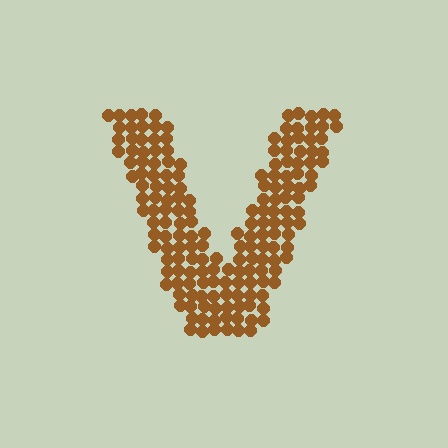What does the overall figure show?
The overall figure shows the letter V.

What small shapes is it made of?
It is made of small circles.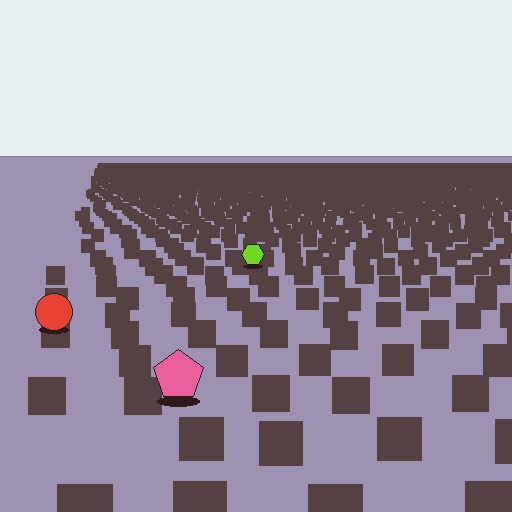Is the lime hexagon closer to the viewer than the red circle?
No. The red circle is closer — you can tell from the texture gradient: the ground texture is coarser near it.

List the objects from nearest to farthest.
From nearest to farthest: the pink pentagon, the red circle, the lime hexagon.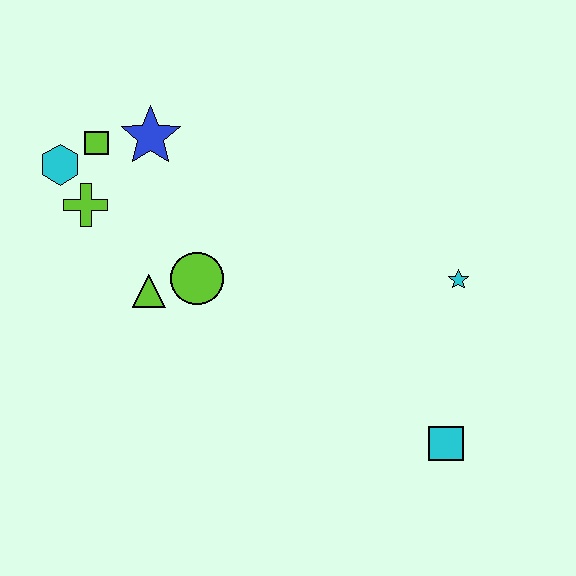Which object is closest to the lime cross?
The cyan hexagon is closest to the lime cross.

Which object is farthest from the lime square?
The cyan square is farthest from the lime square.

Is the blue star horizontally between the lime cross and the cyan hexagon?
No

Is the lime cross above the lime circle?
Yes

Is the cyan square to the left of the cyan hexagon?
No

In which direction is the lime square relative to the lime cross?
The lime square is above the lime cross.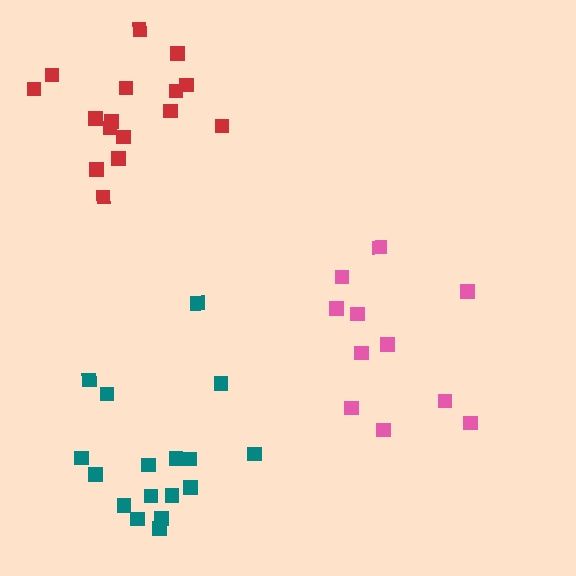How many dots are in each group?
Group 1: 11 dots, Group 2: 16 dots, Group 3: 17 dots (44 total).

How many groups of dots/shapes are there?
There are 3 groups.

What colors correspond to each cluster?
The clusters are colored: pink, red, teal.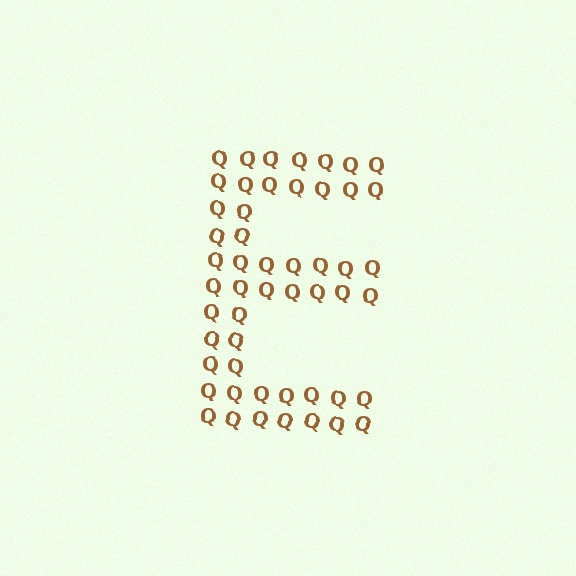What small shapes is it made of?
It is made of small letter Q's.